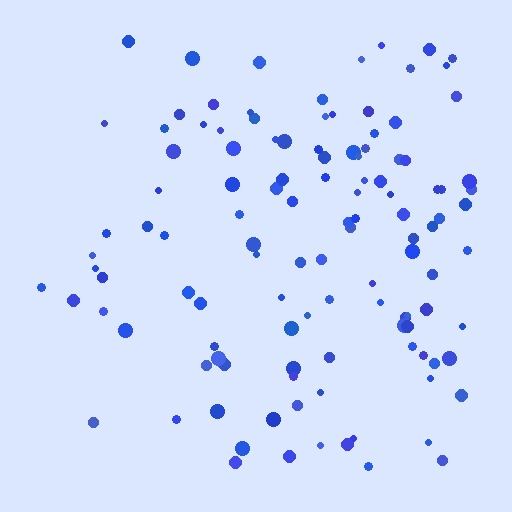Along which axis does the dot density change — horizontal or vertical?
Horizontal.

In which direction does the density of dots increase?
From left to right, with the right side densest.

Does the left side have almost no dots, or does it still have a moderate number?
Still a moderate number, just noticeably fewer than the right.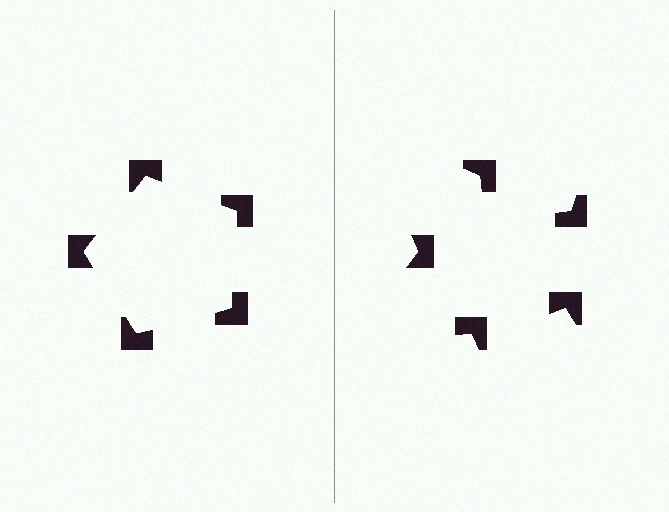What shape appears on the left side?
An illusory pentagon.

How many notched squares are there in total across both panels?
10 — 5 on each side.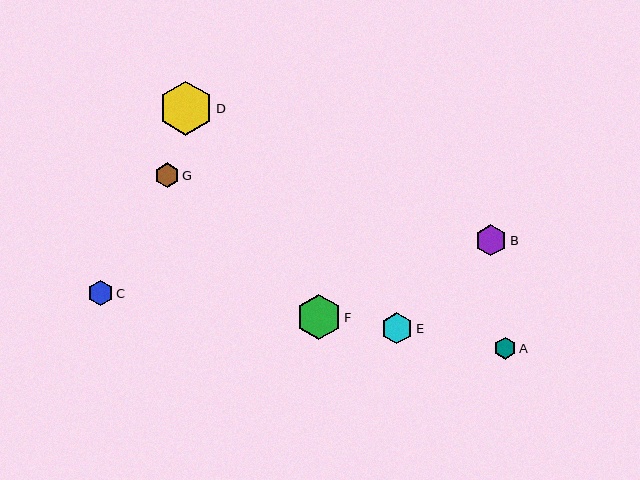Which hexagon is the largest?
Hexagon D is the largest with a size of approximately 55 pixels.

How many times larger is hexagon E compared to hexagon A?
Hexagon E is approximately 1.5 times the size of hexagon A.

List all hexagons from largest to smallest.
From largest to smallest: D, F, E, B, C, G, A.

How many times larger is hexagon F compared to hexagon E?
Hexagon F is approximately 1.4 times the size of hexagon E.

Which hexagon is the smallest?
Hexagon A is the smallest with a size of approximately 22 pixels.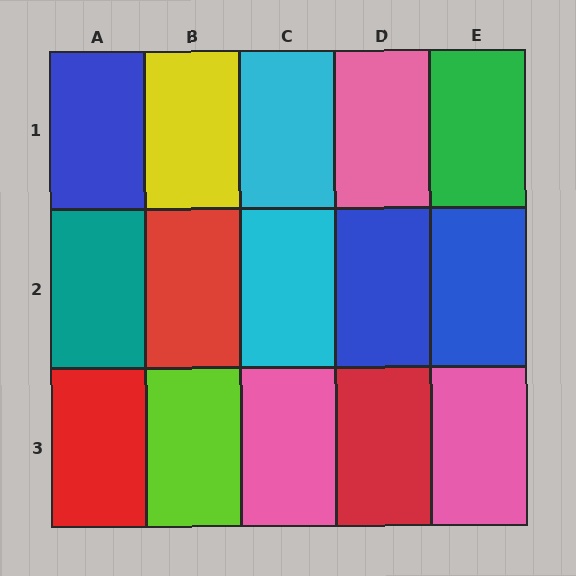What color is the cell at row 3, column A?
Red.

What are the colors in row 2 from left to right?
Teal, red, cyan, blue, blue.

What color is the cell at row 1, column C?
Cyan.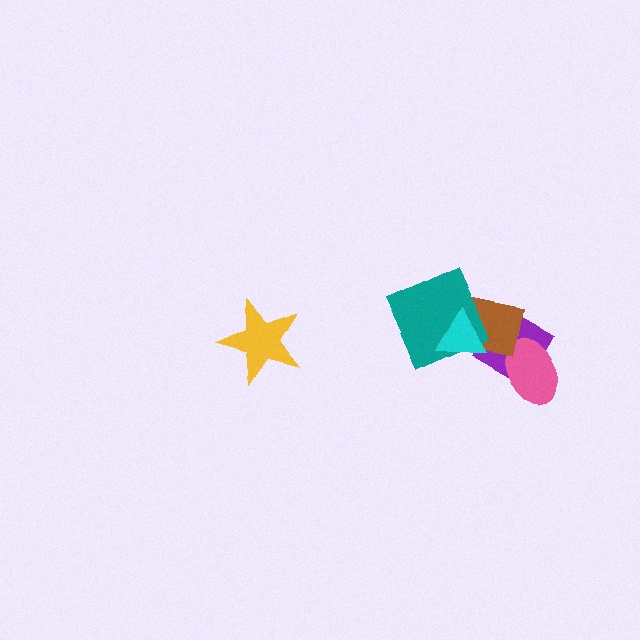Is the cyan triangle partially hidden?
No, no other shape covers it.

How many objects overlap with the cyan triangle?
3 objects overlap with the cyan triangle.